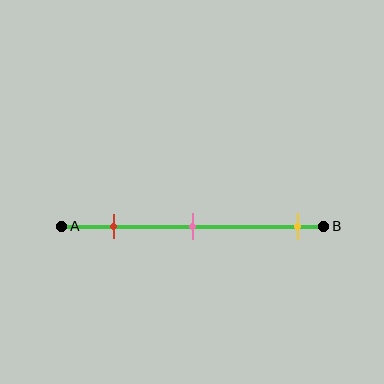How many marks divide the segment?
There are 3 marks dividing the segment.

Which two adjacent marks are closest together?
The red and pink marks are the closest adjacent pair.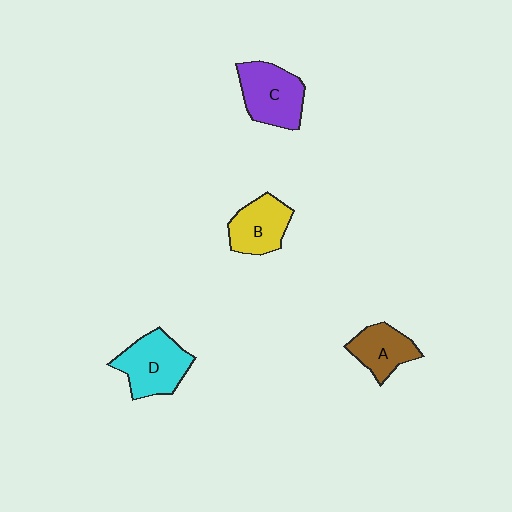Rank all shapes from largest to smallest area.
From largest to smallest: D (cyan), C (purple), B (yellow), A (brown).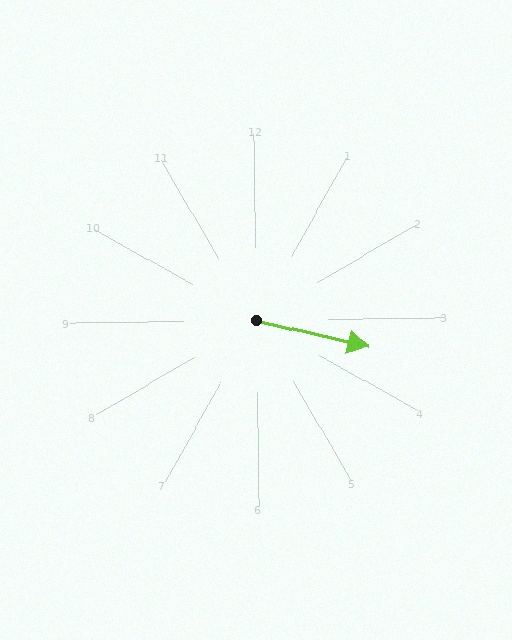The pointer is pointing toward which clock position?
Roughly 3 o'clock.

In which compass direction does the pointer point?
East.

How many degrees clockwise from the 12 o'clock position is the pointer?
Approximately 104 degrees.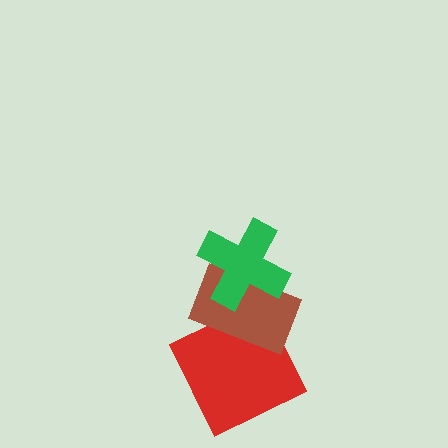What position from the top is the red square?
The red square is 3rd from the top.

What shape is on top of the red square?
The brown rectangle is on top of the red square.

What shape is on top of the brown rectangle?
The green cross is on top of the brown rectangle.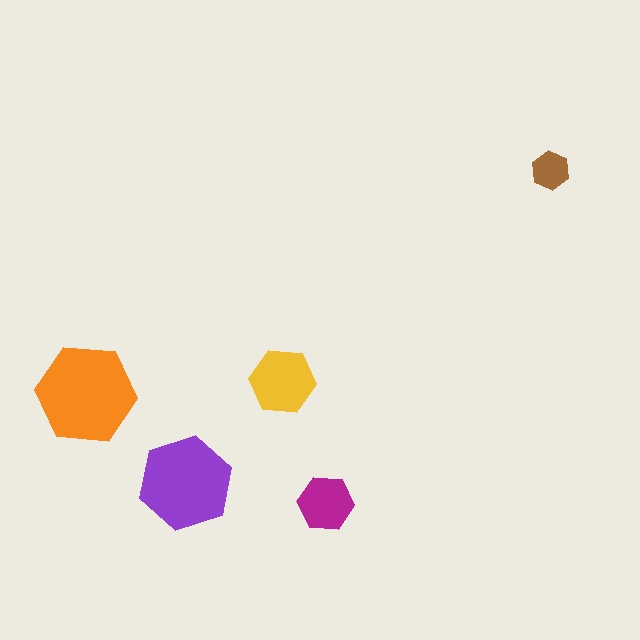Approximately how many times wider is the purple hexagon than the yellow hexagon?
About 1.5 times wider.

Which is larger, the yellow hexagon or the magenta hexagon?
The yellow one.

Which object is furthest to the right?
The brown hexagon is rightmost.